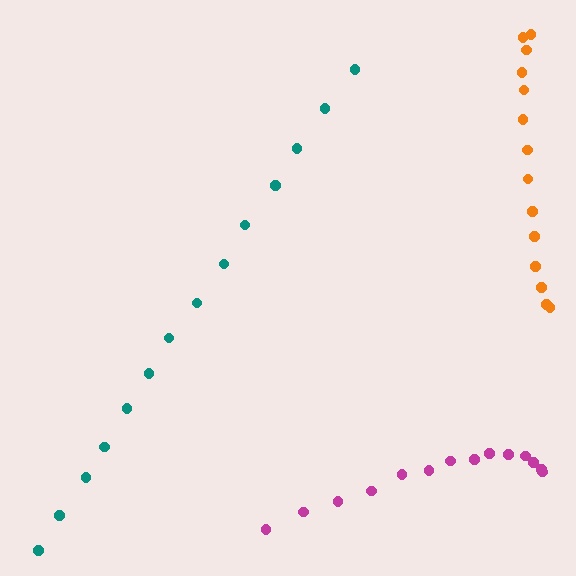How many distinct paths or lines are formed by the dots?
There are 3 distinct paths.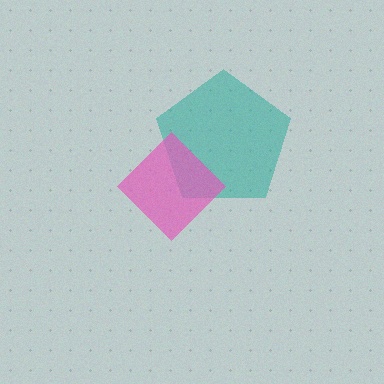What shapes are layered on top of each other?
The layered shapes are: a teal pentagon, a pink diamond.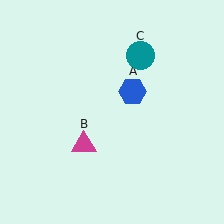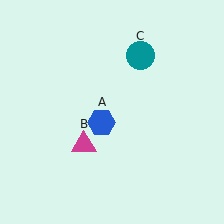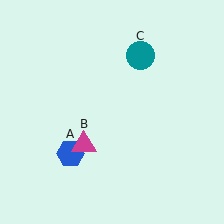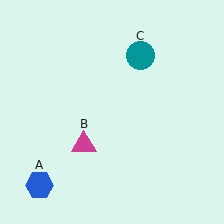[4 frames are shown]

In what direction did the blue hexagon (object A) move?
The blue hexagon (object A) moved down and to the left.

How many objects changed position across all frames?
1 object changed position: blue hexagon (object A).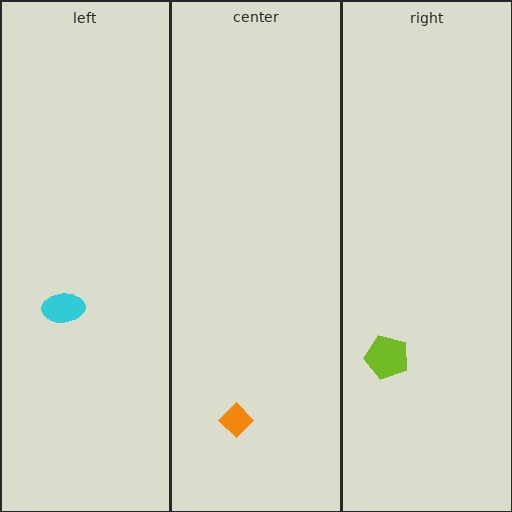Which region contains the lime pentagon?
The right region.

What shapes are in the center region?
The orange diamond.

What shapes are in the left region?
The cyan ellipse.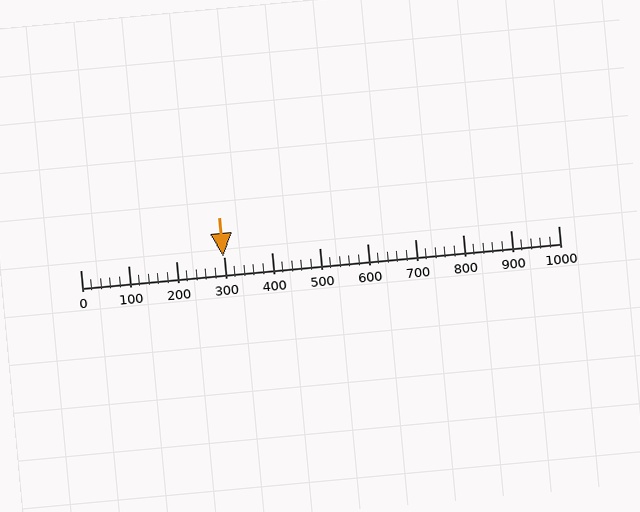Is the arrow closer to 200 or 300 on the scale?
The arrow is closer to 300.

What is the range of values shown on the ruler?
The ruler shows values from 0 to 1000.